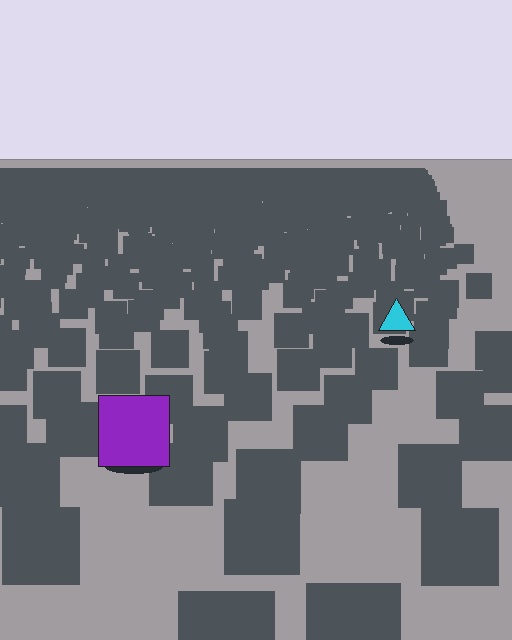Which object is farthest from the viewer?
The cyan triangle is farthest from the viewer. It appears smaller and the ground texture around it is denser.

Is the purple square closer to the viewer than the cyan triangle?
Yes. The purple square is closer — you can tell from the texture gradient: the ground texture is coarser near it.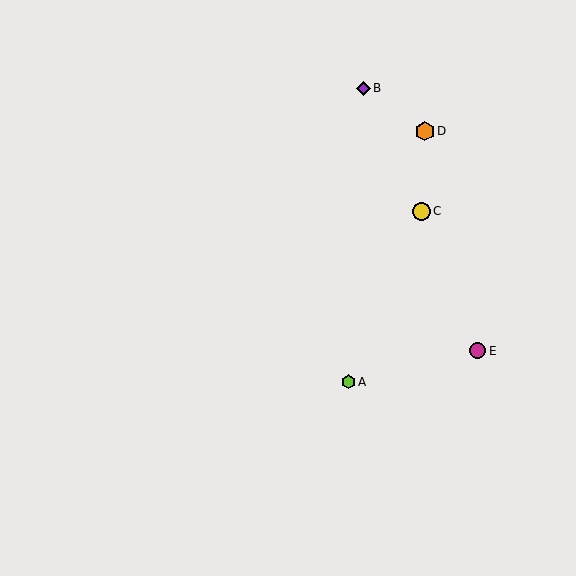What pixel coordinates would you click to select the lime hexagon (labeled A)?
Click at (348, 382) to select the lime hexagon A.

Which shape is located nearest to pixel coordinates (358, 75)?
The purple diamond (labeled B) at (363, 88) is nearest to that location.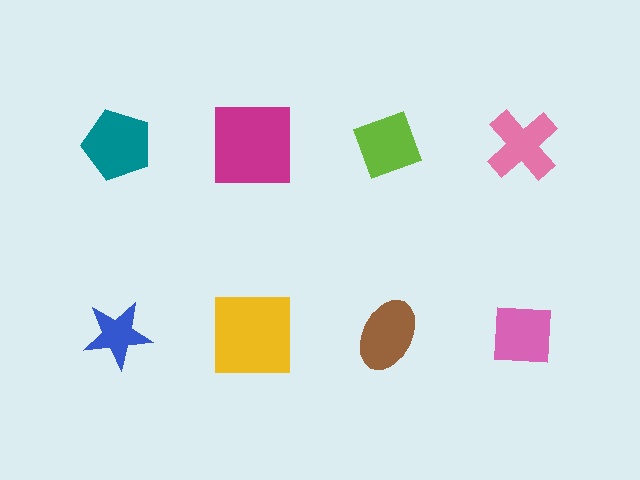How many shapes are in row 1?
4 shapes.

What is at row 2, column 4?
A pink square.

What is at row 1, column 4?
A pink cross.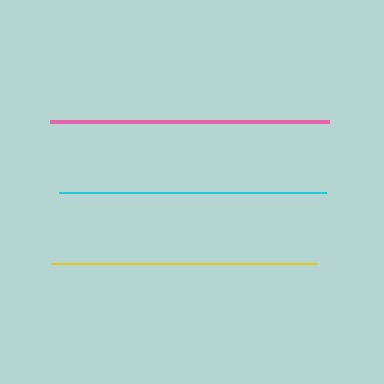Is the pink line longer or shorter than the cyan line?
The pink line is longer than the cyan line.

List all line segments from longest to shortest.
From longest to shortest: pink, cyan, yellow.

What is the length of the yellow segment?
The yellow segment is approximately 267 pixels long.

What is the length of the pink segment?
The pink segment is approximately 279 pixels long.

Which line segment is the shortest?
The yellow line is the shortest at approximately 267 pixels.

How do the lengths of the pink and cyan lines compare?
The pink and cyan lines are approximately the same length.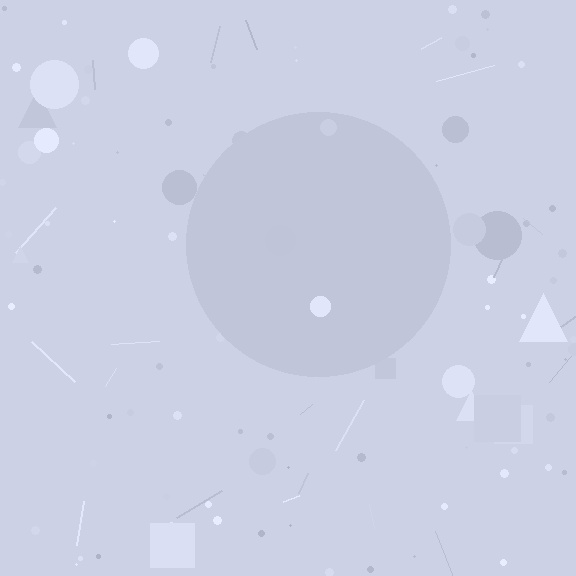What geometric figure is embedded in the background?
A circle is embedded in the background.